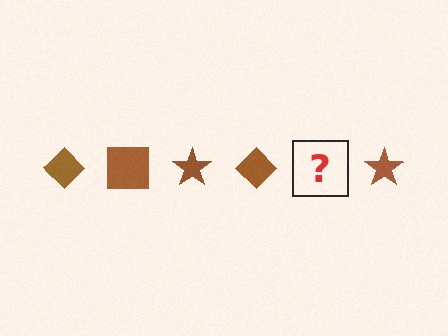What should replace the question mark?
The question mark should be replaced with a brown square.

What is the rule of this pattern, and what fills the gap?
The rule is that the pattern cycles through diamond, square, star shapes in brown. The gap should be filled with a brown square.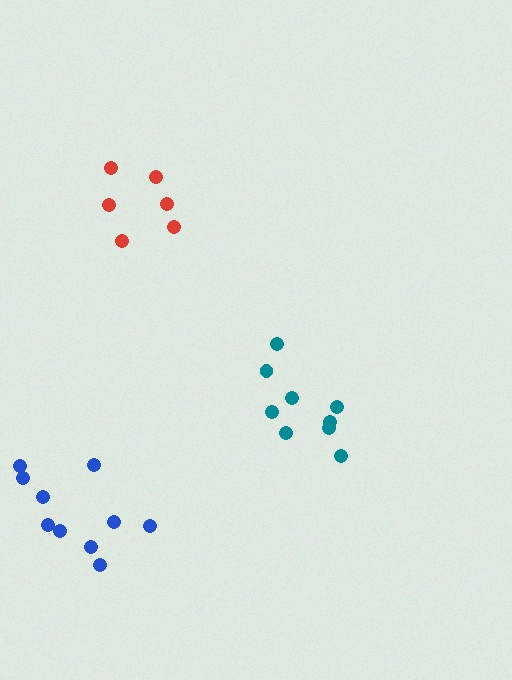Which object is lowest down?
The blue cluster is bottommost.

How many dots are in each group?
Group 1: 6 dots, Group 2: 10 dots, Group 3: 9 dots (25 total).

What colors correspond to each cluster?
The clusters are colored: red, blue, teal.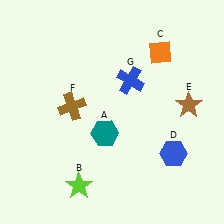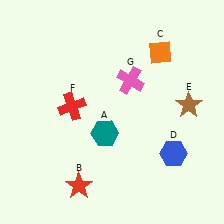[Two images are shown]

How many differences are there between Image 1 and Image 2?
There are 3 differences between the two images.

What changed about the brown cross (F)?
In Image 1, F is brown. In Image 2, it changed to red.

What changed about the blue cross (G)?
In Image 1, G is blue. In Image 2, it changed to pink.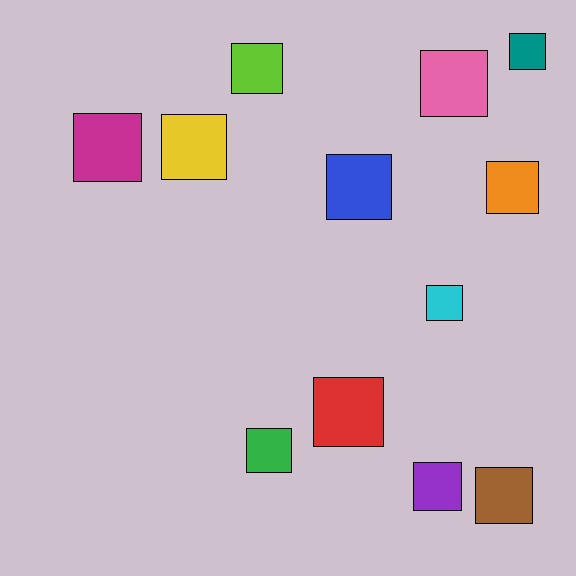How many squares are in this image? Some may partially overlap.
There are 12 squares.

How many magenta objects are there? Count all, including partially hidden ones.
There is 1 magenta object.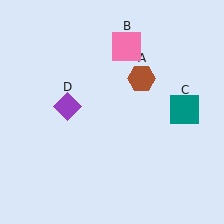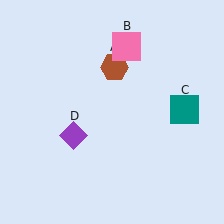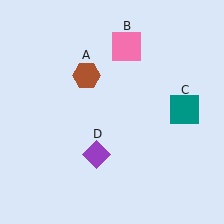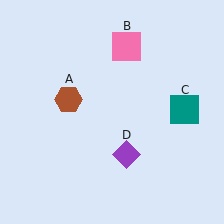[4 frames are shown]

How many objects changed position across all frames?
2 objects changed position: brown hexagon (object A), purple diamond (object D).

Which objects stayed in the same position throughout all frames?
Pink square (object B) and teal square (object C) remained stationary.